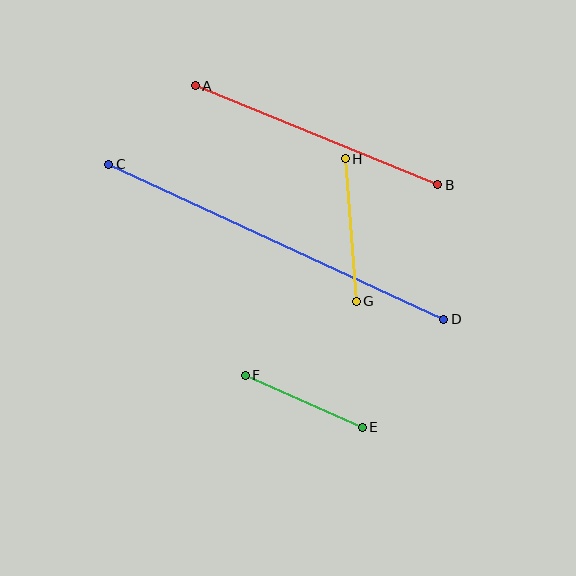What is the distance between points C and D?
The distance is approximately 369 pixels.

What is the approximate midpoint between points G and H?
The midpoint is at approximately (351, 230) pixels.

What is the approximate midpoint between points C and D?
The midpoint is at approximately (276, 242) pixels.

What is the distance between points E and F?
The distance is approximately 128 pixels.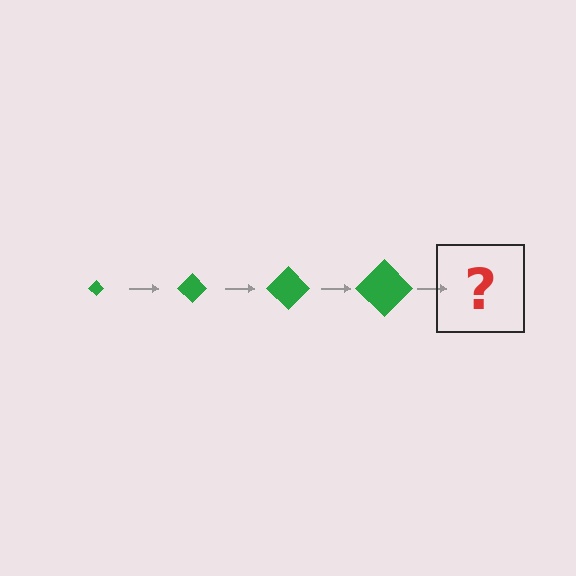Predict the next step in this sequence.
The next step is a green diamond, larger than the previous one.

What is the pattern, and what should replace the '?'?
The pattern is that the diamond gets progressively larger each step. The '?' should be a green diamond, larger than the previous one.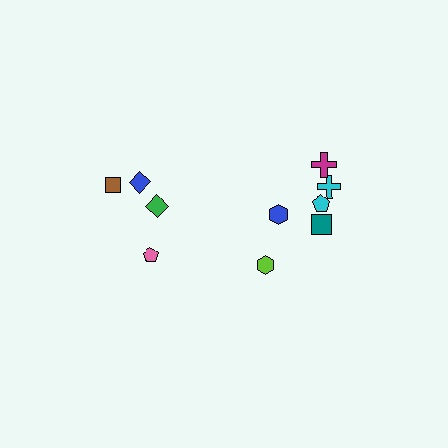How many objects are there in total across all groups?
There are 10 objects.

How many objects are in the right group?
There are 6 objects.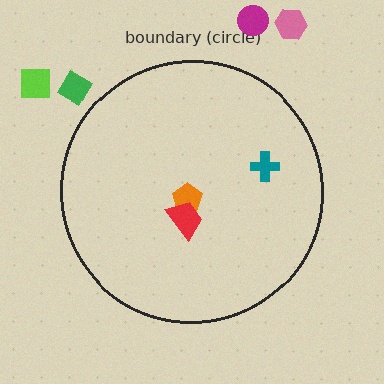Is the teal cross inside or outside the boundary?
Inside.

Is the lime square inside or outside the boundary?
Outside.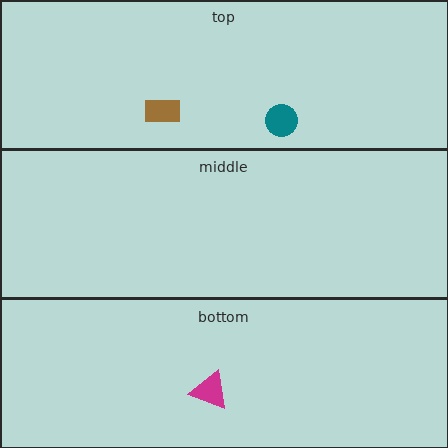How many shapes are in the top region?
2.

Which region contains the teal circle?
The top region.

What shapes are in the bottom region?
The magenta triangle.